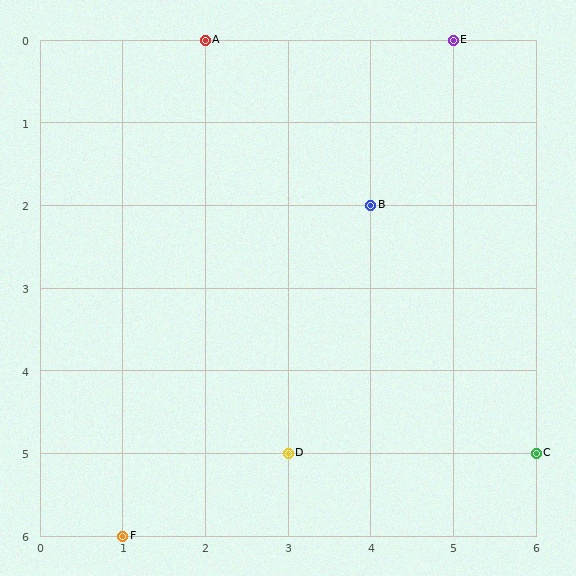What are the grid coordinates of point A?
Point A is at grid coordinates (2, 0).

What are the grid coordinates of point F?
Point F is at grid coordinates (1, 6).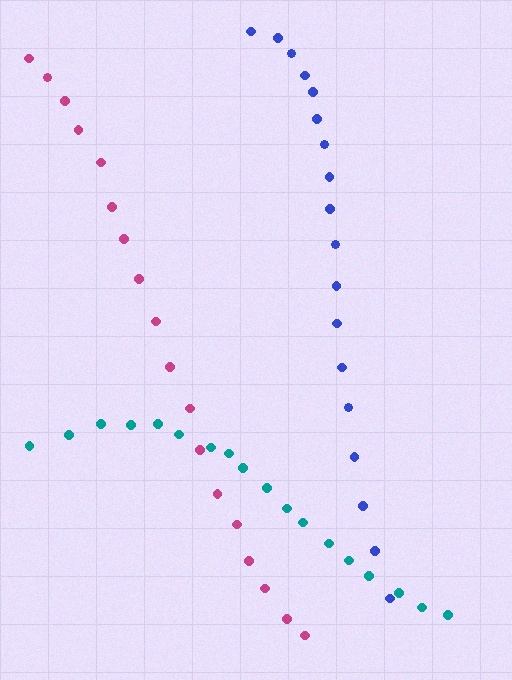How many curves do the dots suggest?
There are 3 distinct paths.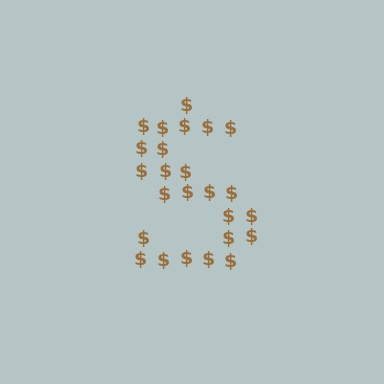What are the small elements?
The small elements are dollar signs.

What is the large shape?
The large shape is the letter S.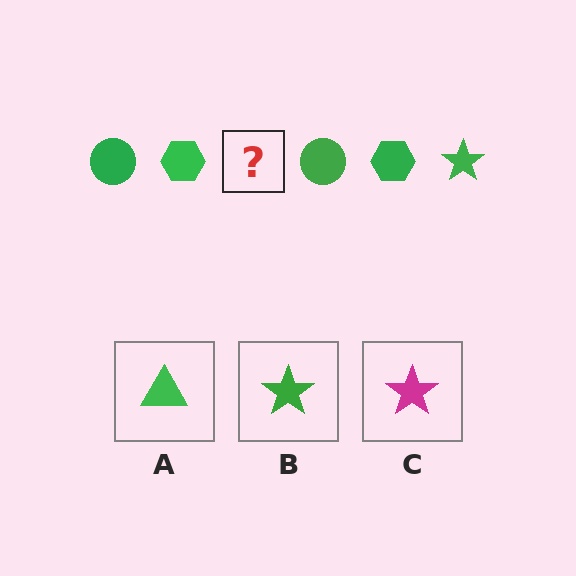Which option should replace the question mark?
Option B.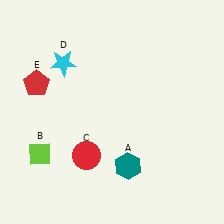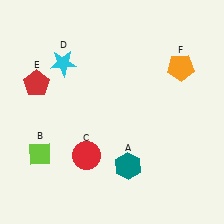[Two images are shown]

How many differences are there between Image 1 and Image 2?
There is 1 difference between the two images.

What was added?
An orange pentagon (F) was added in Image 2.